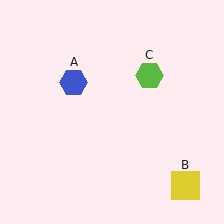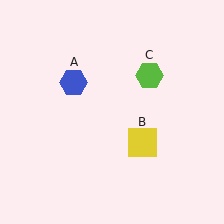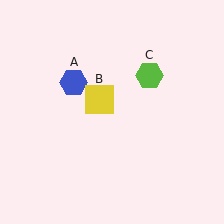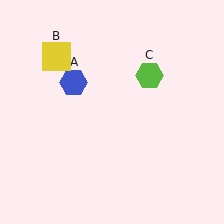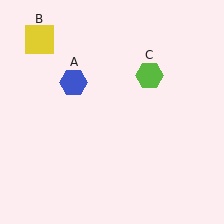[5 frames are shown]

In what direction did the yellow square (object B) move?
The yellow square (object B) moved up and to the left.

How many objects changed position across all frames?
1 object changed position: yellow square (object B).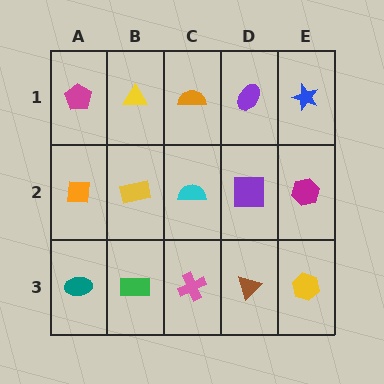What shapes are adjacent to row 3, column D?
A purple square (row 2, column D), a pink cross (row 3, column C), a yellow hexagon (row 3, column E).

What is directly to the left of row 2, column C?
A yellow rectangle.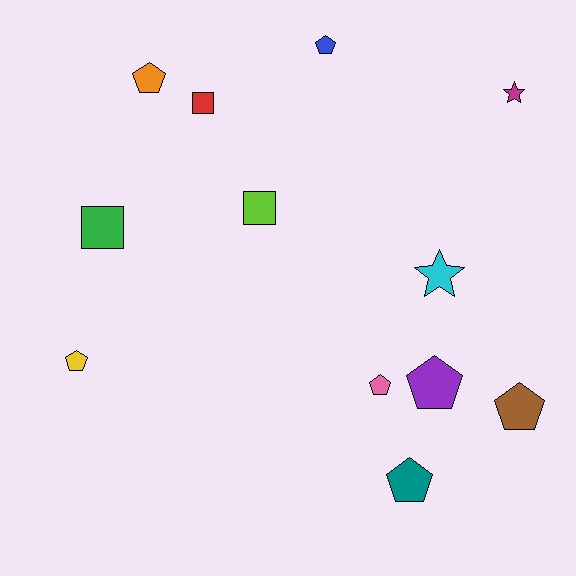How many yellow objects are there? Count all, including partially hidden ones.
There is 1 yellow object.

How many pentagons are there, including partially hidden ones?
There are 7 pentagons.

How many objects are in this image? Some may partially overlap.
There are 12 objects.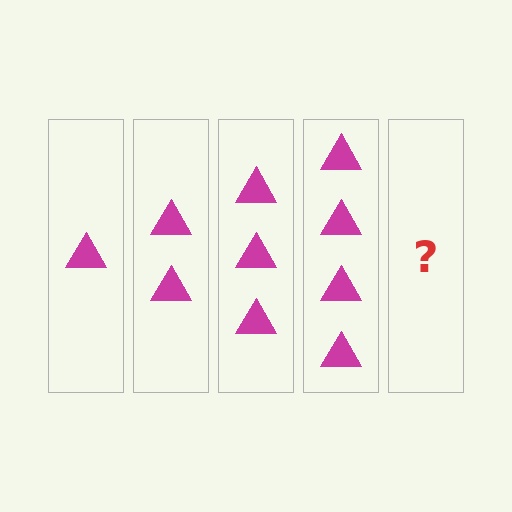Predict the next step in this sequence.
The next step is 5 triangles.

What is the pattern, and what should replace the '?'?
The pattern is that each step adds one more triangle. The '?' should be 5 triangles.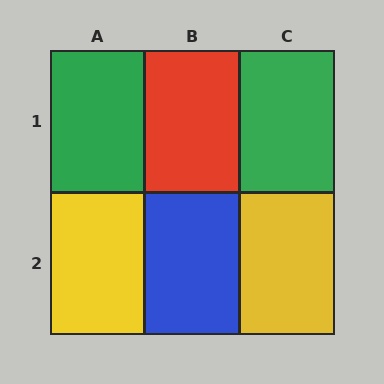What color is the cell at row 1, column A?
Green.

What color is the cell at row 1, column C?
Green.